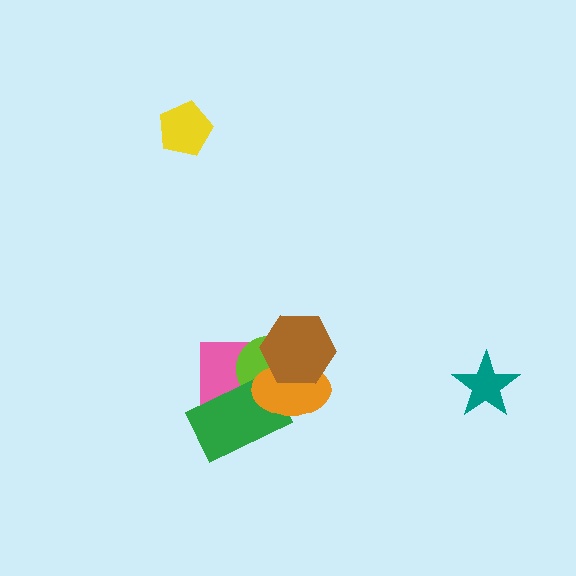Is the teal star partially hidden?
No, no other shape covers it.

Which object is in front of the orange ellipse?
The brown hexagon is in front of the orange ellipse.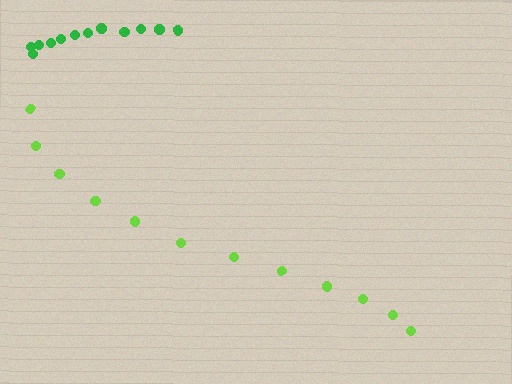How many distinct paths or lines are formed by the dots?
There are 2 distinct paths.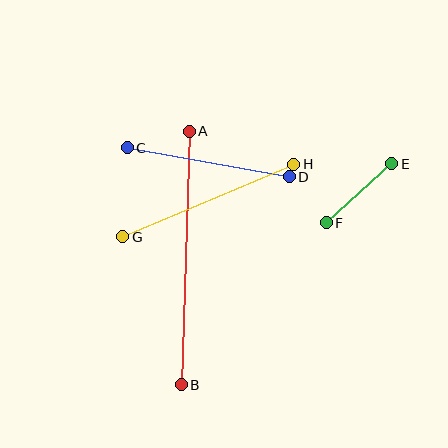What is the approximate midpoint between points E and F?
The midpoint is at approximately (359, 193) pixels.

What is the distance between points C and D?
The distance is approximately 164 pixels.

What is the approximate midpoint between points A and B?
The midpoint is at approximately (185, 258) pixels.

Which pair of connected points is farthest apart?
Points A and B are farthest apart.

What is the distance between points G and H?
The distance is approximately 186 pixels.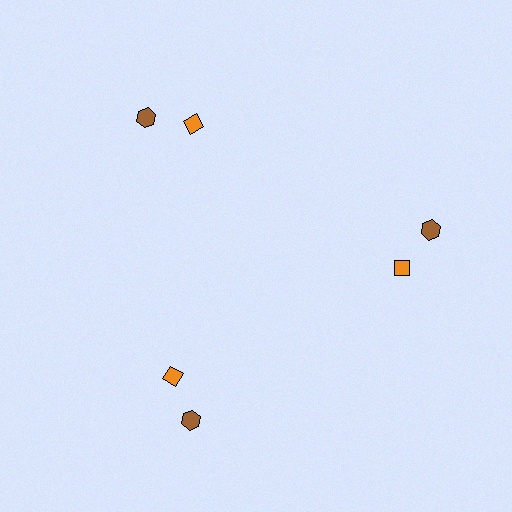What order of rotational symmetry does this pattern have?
This pattern has 3-fold rotational symmetry.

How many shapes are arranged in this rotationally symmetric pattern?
There are 6 shapes, arranged in 3 groups of 2.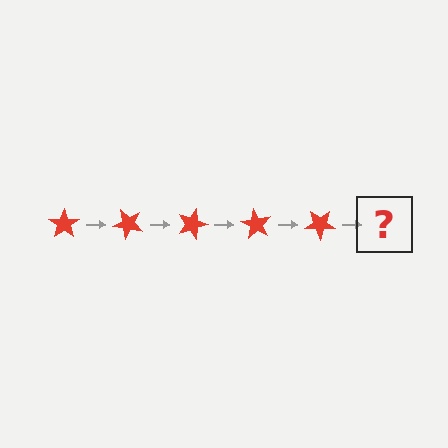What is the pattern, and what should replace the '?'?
The pattern is that the star rotates 45 degrees each step. The '?' should be a red star rotated 225 degrees.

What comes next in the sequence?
The next element should be a red star rotated 225 degrees.